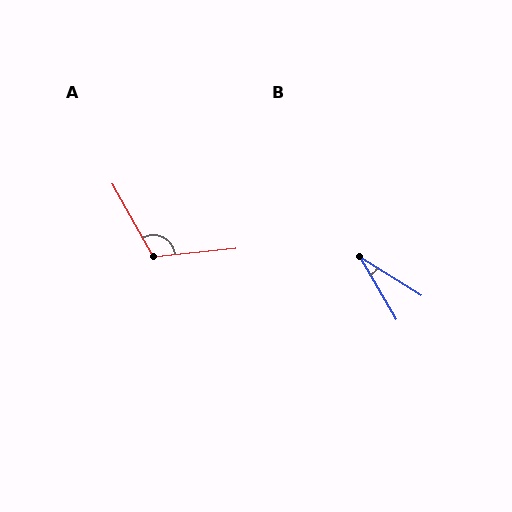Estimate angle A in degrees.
Approximately 113 degrees.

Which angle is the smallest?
B, at approximately 28 degrees.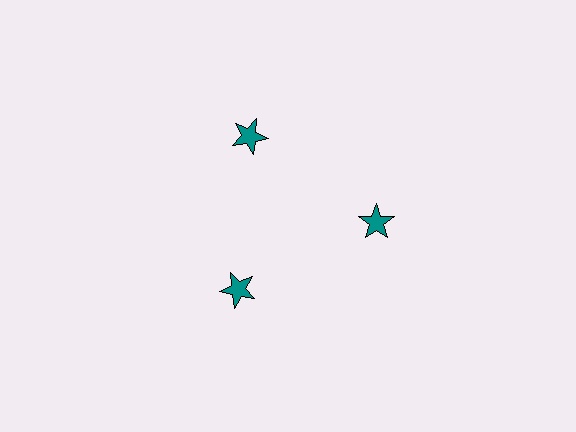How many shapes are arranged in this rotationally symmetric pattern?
There are 3 shapes, arranged in 3 groups of 1.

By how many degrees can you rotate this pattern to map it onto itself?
The pattern maps onto itself every 120 degrees of rotation.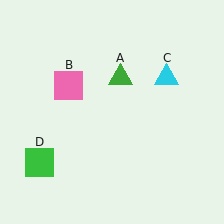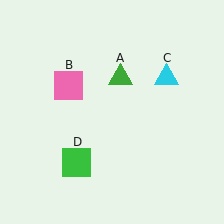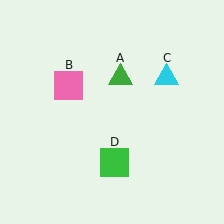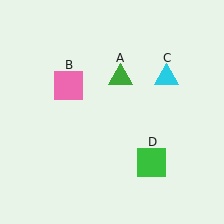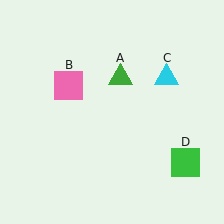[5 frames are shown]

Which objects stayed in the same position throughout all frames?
Green triangle (object A) and pink square (object B) and cyan triangle (object C) remained stationary.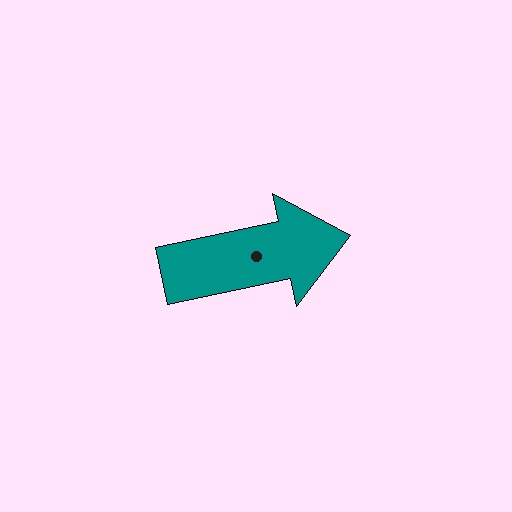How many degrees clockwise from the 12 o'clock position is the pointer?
Approximately 78 degrees.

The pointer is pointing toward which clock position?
Roughly 3 o'clock.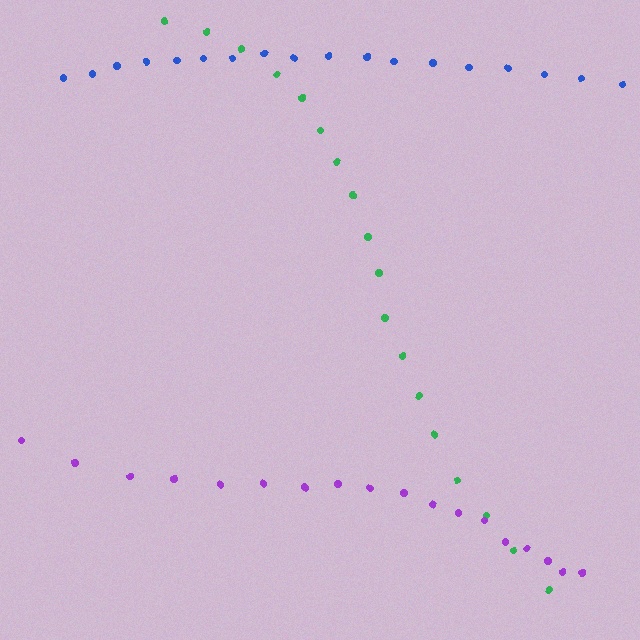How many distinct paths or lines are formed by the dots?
There are 3 distinct paths.